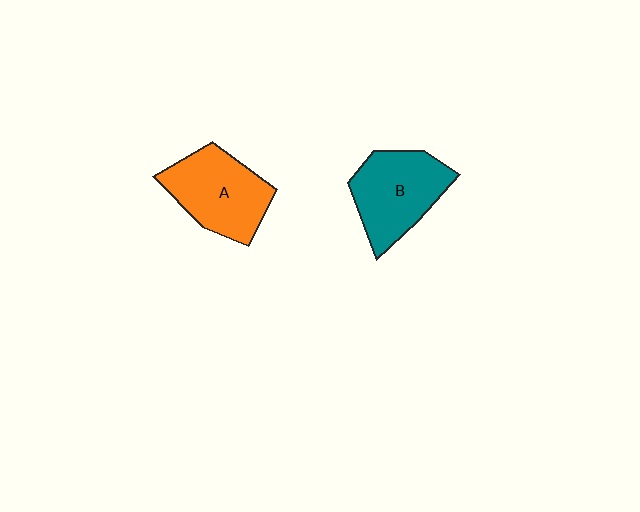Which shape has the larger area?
Shape A (orange).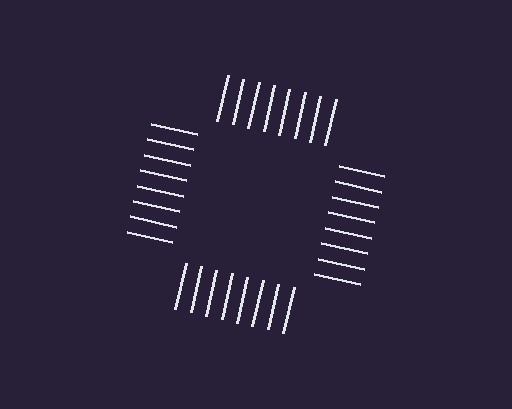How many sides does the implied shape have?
4 sides — the line-ends trace a square.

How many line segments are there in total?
32 — 8 along each of the 4 edges.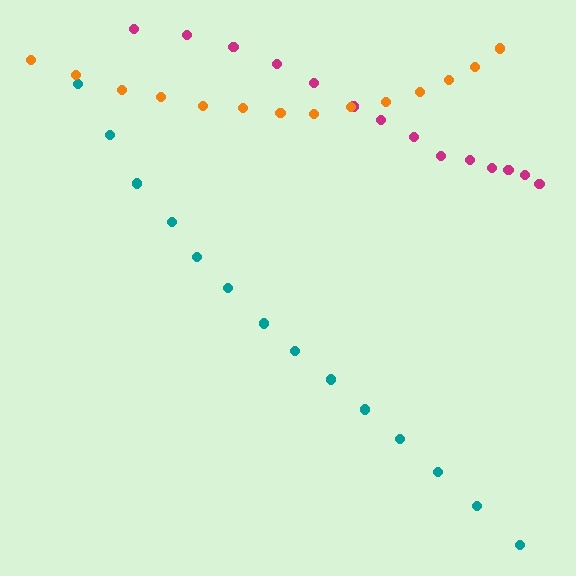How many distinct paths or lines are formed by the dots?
There are 3 distinct paths.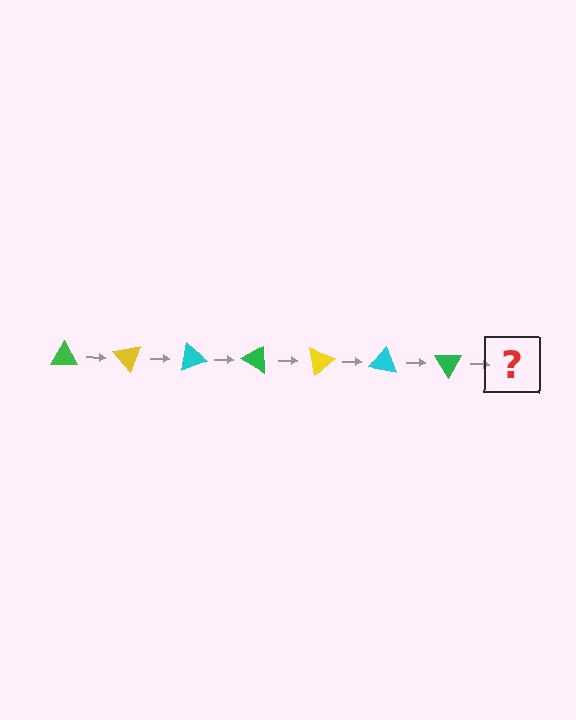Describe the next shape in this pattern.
It should be a yellow triangle, rotated 350 degrees from the start.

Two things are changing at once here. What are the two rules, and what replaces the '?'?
The two rules are that it rotates 50 degrees each step and the color cycles through green, yellow, and cyan. The '?' should be a yellow triangle, rotated 350 degrees from the start.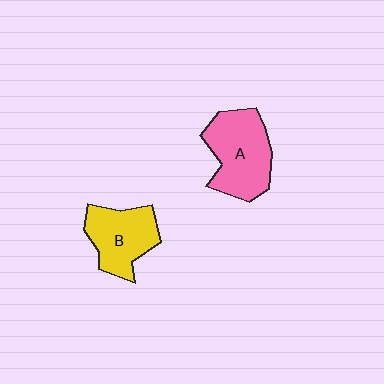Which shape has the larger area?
Shape A (pink).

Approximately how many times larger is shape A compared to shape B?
Approximately 1.2 times.